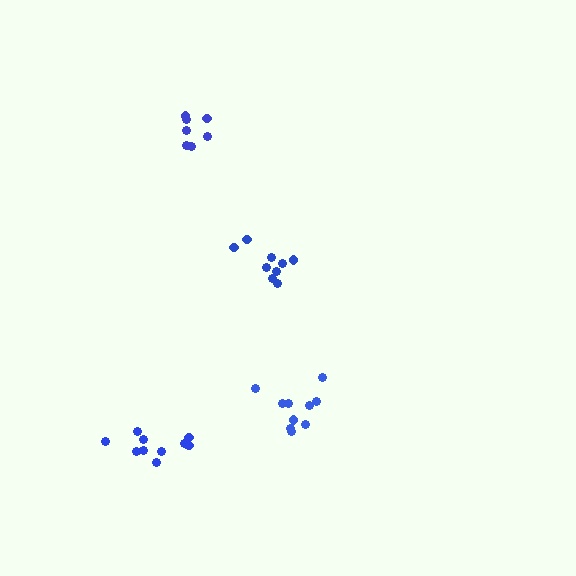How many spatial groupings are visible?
There are 4 spatial groupings.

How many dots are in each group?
Group 1: 9 dots, Group 2: 10 dots, Group 3: 11 dots, Group 4: 7 dots (37 total).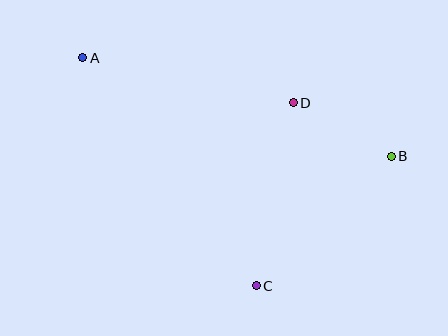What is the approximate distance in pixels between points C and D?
The distance between C and D is approximately 187 pixels.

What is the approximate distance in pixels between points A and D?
The distance between A and D is approximately 215 pixels.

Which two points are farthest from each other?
Points A and B are farthest from each other.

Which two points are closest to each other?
Points B and D are closest to each other.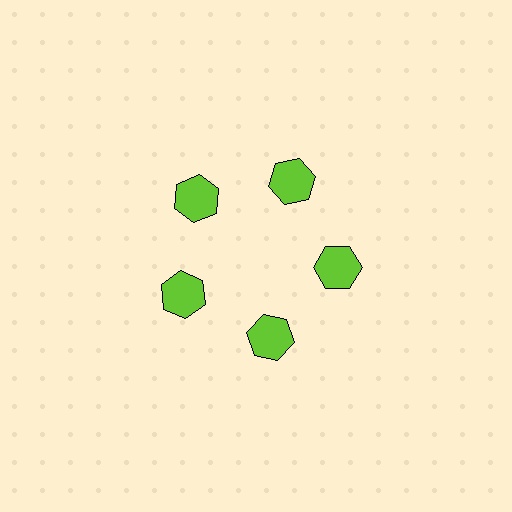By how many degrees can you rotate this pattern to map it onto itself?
The pattern maps onto itself every 72 degrees of rotation.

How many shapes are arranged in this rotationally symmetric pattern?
There are 5 shapes, arranged in 5 groups of 1.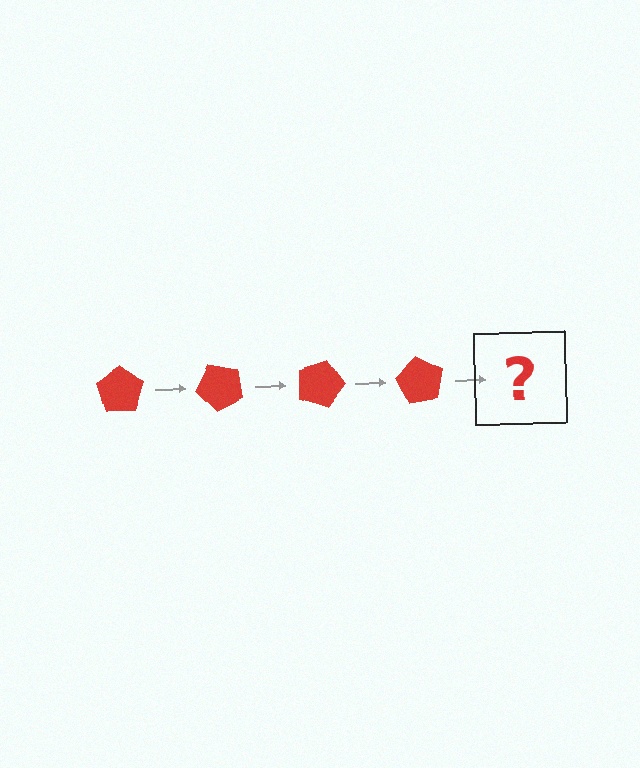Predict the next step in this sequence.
The next step is a red pentagon rotated 180 degrees.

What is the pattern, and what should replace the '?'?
The pattern is that the pentagon rotates 45 degrees each step. The '?' should be a red pentagon rotated 180 degrees.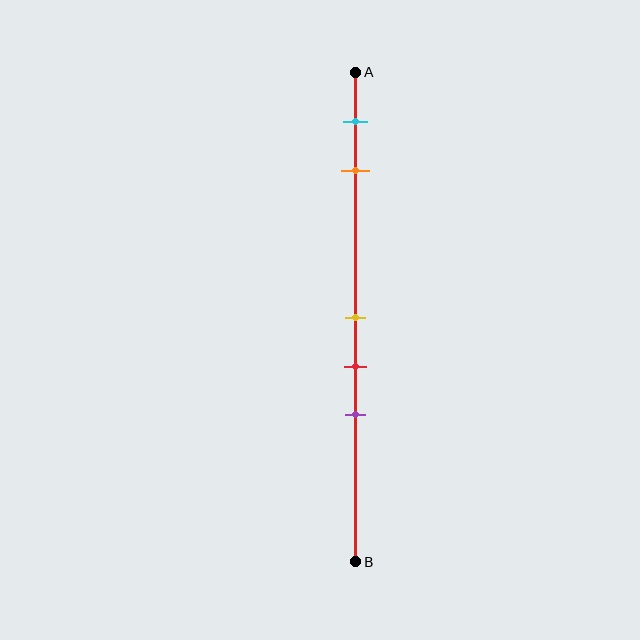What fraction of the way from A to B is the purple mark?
The purple mark is approximately 70% (0.7) of the way from A to B.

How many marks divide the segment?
There are 5 marks dividing the segment.